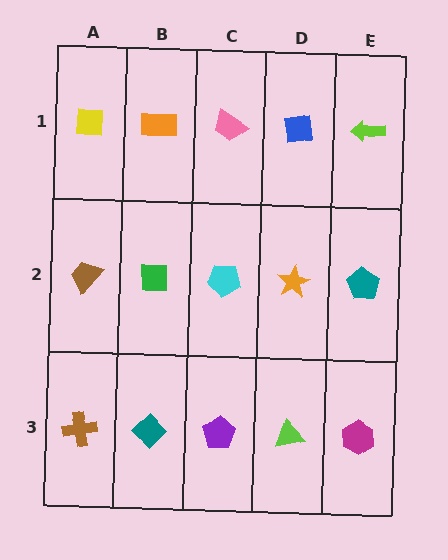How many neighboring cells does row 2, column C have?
4.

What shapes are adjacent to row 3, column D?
An orange star (row 2, column D), a purple pentagon (row 3, column C), a magenta hexagon (row 3, column E).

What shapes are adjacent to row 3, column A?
A brown trapezoid (row 2, column A), a teal diamond (row 3, column B).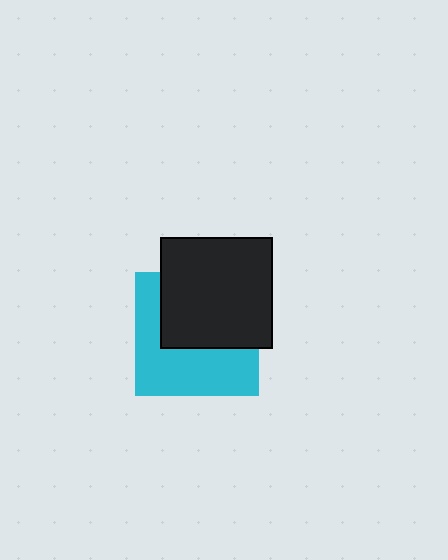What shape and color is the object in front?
The object in front is a black square.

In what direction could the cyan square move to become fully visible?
The cyan square could move down. That would shift it out from behind the black square entirely.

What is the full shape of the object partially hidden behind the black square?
The partially hidden object is a cyan square.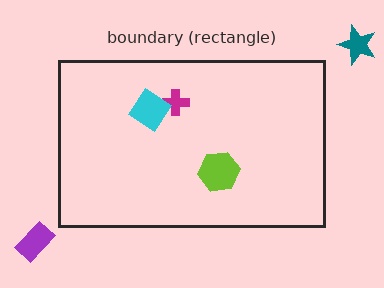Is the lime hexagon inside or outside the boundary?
Inside.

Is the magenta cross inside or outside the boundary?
Inside.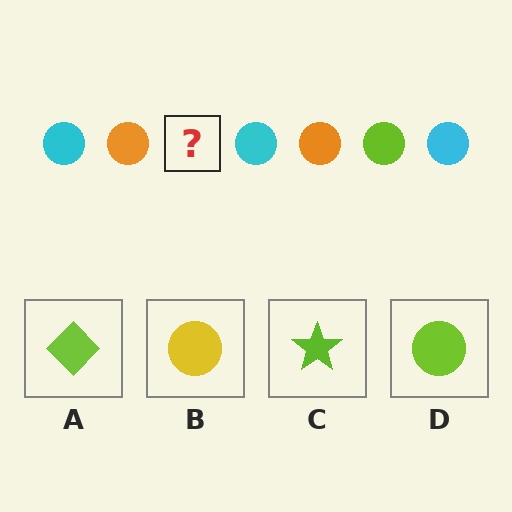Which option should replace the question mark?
Option D.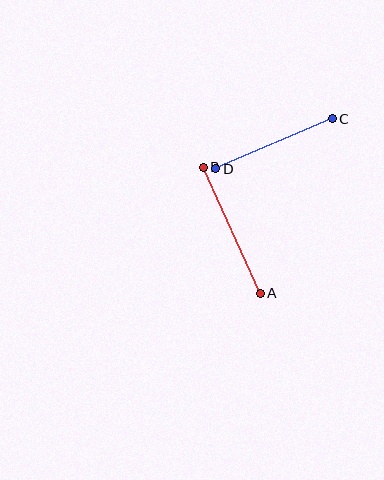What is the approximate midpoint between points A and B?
The midpoint is at approximately (232, 230) pixels.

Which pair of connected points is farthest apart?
Points A and B are farthest apart.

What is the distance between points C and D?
The distance is approximately 127 pixels.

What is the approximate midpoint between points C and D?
The midpoint is at approximately (274, 144) pixels.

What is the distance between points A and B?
The distance is approximately 138 pixels.